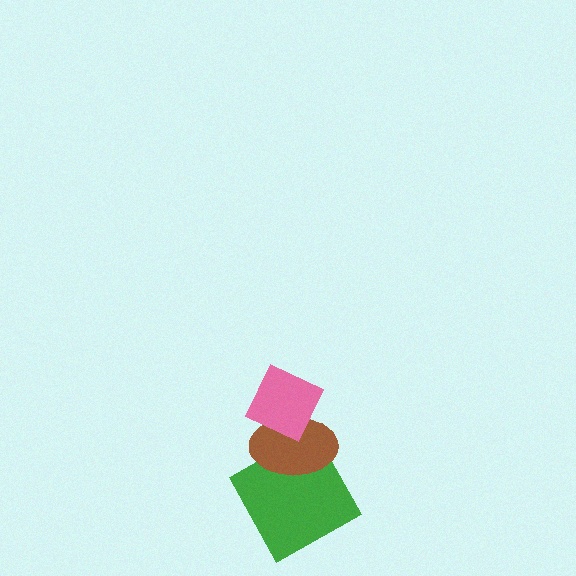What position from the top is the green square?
The green square is 3rd from the top.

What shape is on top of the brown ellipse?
The pink diamond is on top of the brown ellipse.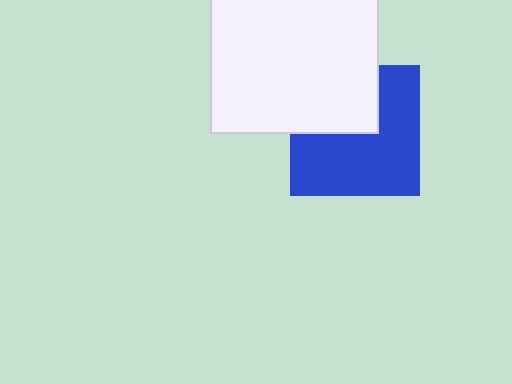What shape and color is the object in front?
The object in front is a white square.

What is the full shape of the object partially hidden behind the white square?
The partially hidden object is a blue square.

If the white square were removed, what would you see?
You would see the complete blue square.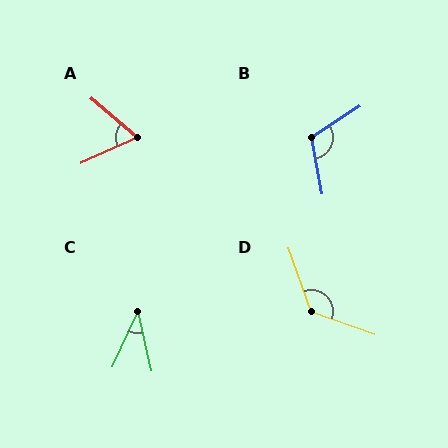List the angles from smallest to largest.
C (38°), A (65°), B (112°), D (129°).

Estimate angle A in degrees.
Approximately 65 degrees.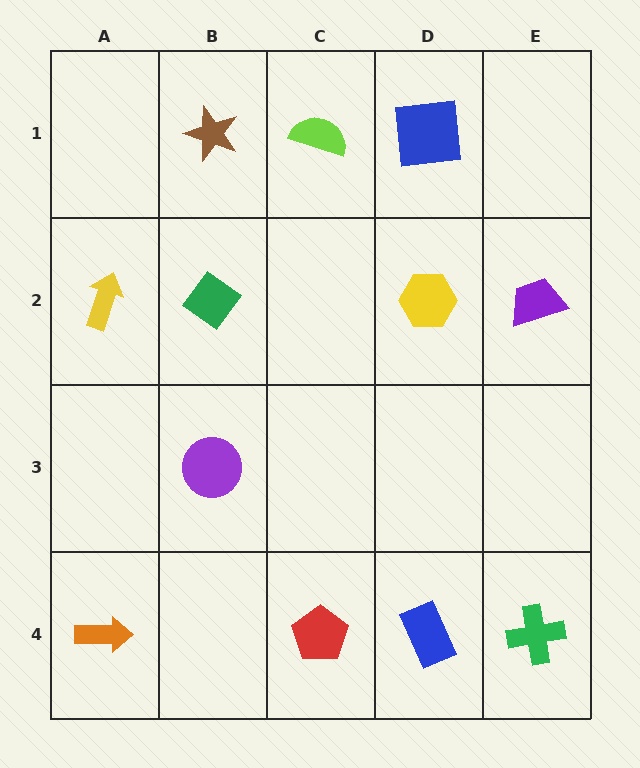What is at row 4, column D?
A blue rectangle.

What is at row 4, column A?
An orange arrow.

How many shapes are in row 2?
4 shapes.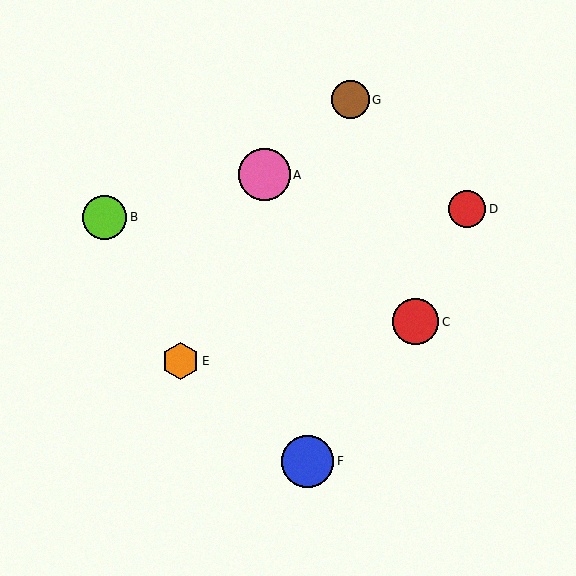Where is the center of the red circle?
The center of the red circle is at (416, 322).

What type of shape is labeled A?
Shape A is a pink circle.